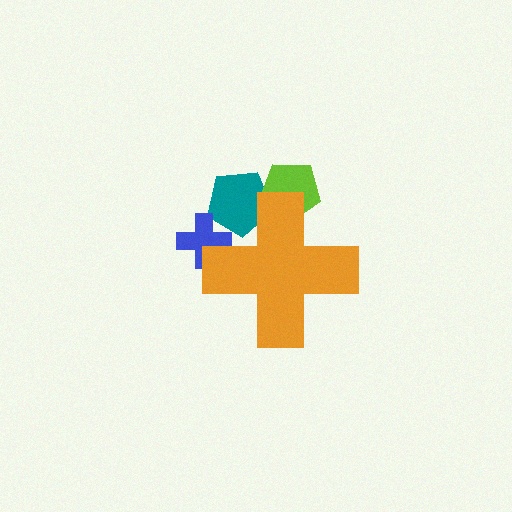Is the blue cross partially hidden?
Yes, the blue cross is partially hidden behind the orange cross.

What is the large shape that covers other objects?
An orange cross.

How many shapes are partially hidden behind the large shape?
3 shapes are partially hidden.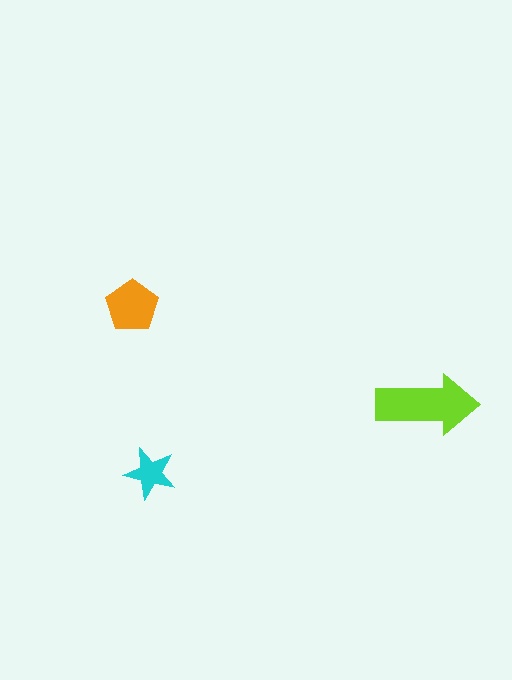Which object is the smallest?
The cyan star.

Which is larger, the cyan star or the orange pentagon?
The orange pentagon.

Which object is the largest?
The lime arrow.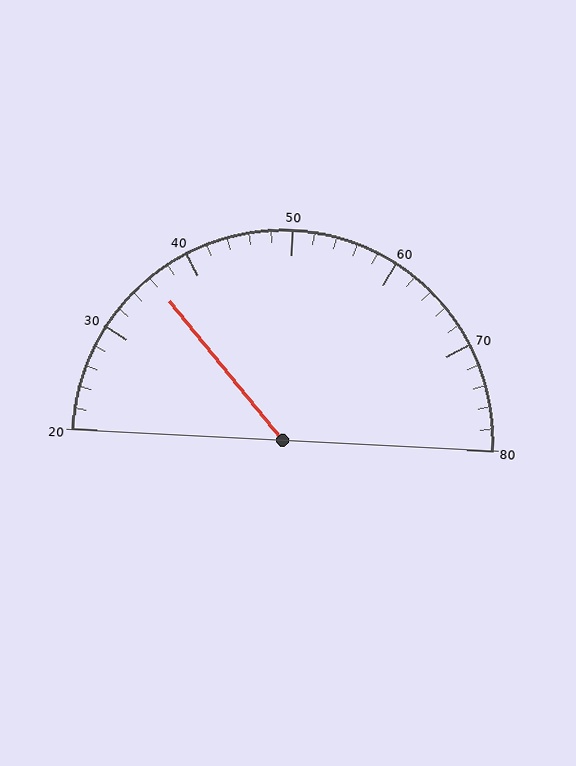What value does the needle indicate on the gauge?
The needle indicates approximately 36.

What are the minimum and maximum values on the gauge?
The gauge ranges from 20 to 80.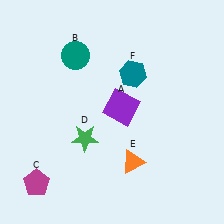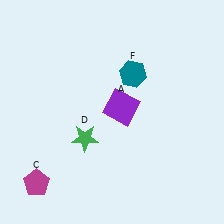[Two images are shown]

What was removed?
The orange triangle (E), the teal circle (B) were removed in Image 2.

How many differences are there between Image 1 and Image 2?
There are 2 differences between the two images.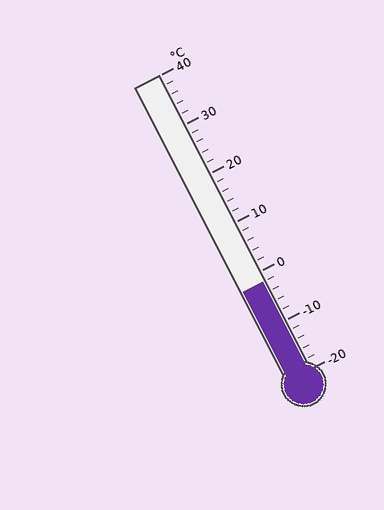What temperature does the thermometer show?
The thermometer shows approximately -2°C.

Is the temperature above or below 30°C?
The temperature is below 30°C.